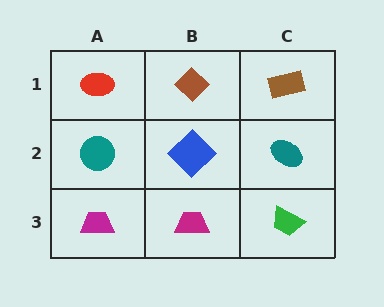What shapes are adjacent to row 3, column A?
A teal circle (row 2, column A), a magenta trapezoid (row 3, column B).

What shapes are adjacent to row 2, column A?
A red ellipse (row 1, column A), a magenta trapezoid (row 3, column A), a blue diamond (row 2, column B).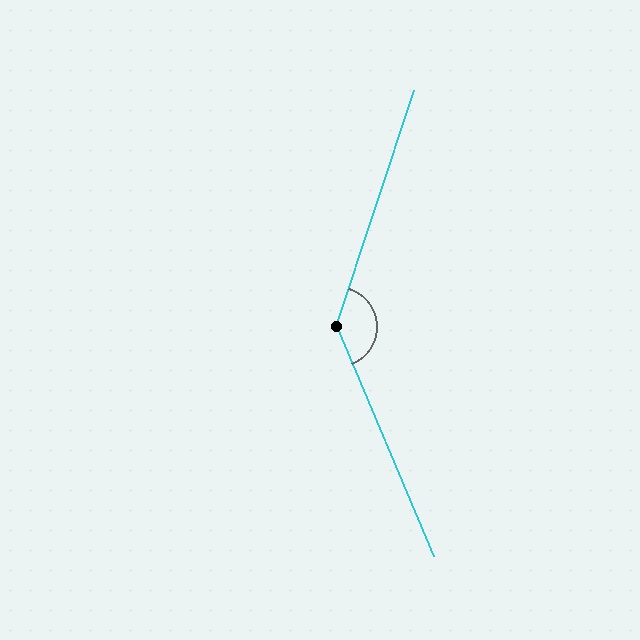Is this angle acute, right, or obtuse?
It is obtuse.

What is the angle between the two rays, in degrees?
Approximately 139 degrees.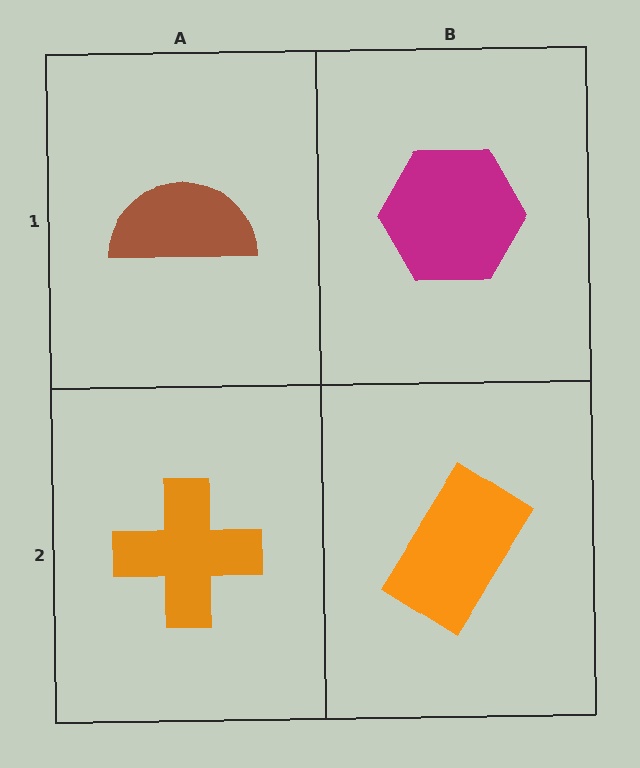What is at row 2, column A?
An orange cross.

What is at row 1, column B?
A magenta hexagon.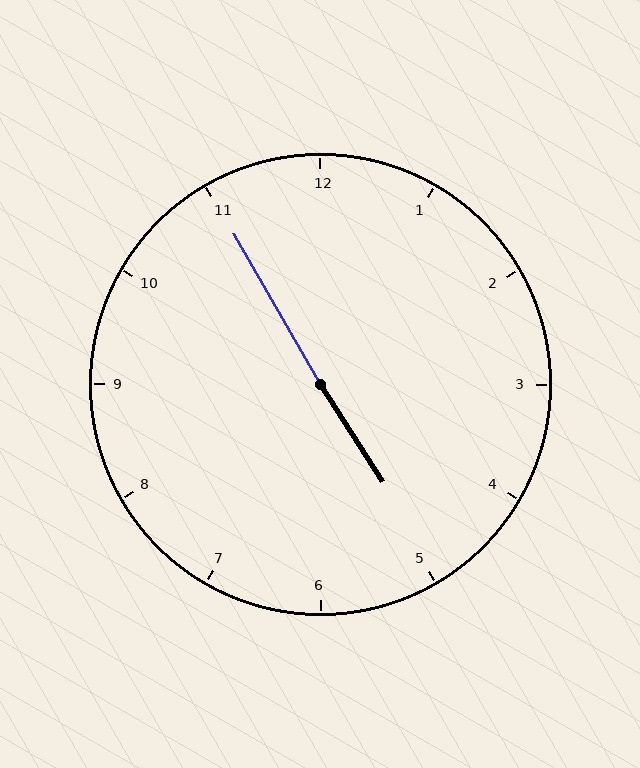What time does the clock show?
4:55.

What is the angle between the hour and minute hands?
Approximately 178 degrees.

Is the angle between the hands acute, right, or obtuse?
It is obtuse.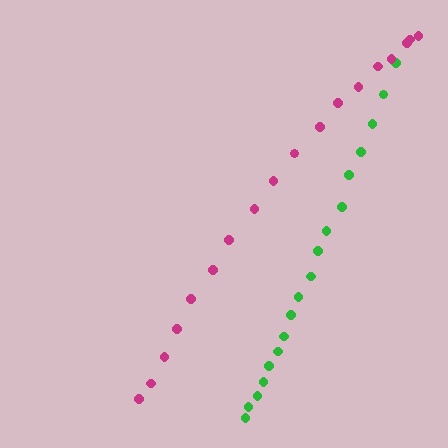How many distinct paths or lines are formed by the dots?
There are 2 distinct paths.